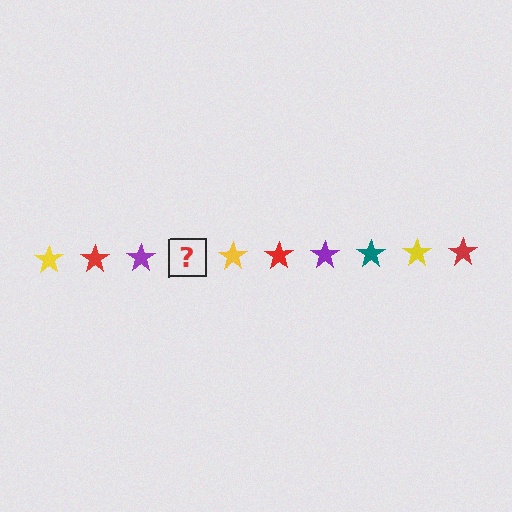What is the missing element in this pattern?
The missing element is a teal star.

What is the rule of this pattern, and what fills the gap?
The rule is that the pattern cycles through yellow, red, purple, teal stars. The gap should be filled with a teal star.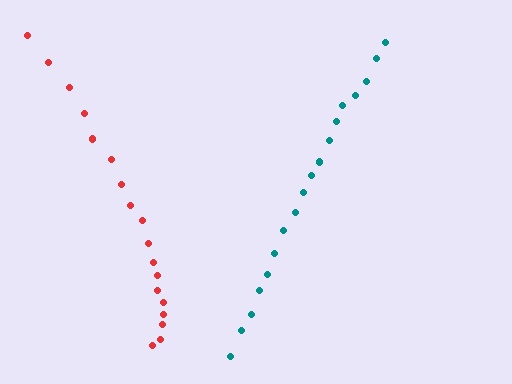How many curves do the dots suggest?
There are 2 distinct paths.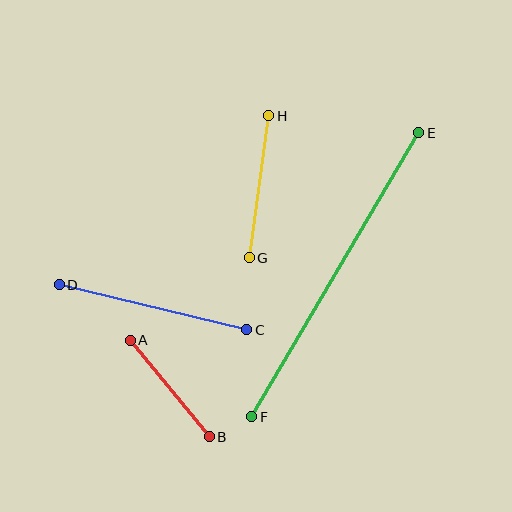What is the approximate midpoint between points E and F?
The midpoint is at approximately (335, 275) pixels.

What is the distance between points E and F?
The distance is approximately 330 pixels.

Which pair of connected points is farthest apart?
Points E and F are farthest apart.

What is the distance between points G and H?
The distance is approximately 144 pixels.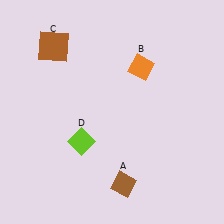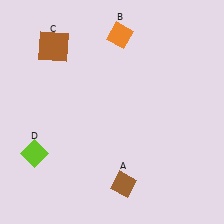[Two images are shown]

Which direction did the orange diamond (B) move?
The orange diamond (B) moved up.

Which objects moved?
The objects that moved are: the orange diamond (B), the lime diamond (D).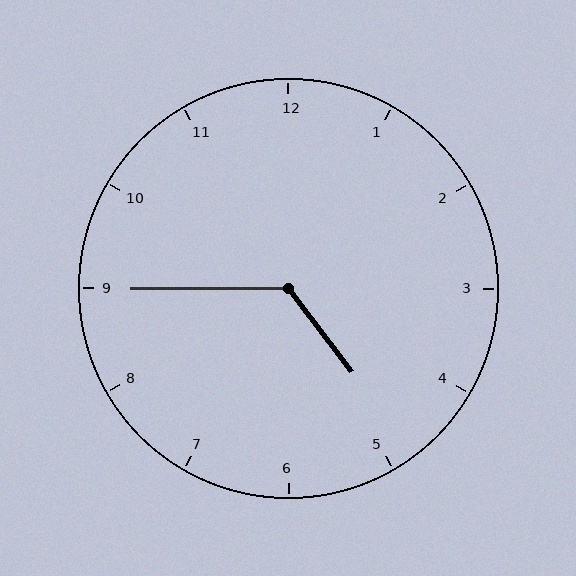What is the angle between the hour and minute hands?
Approximately 128 degrees.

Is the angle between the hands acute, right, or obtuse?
It is obtuse.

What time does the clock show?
4:45.